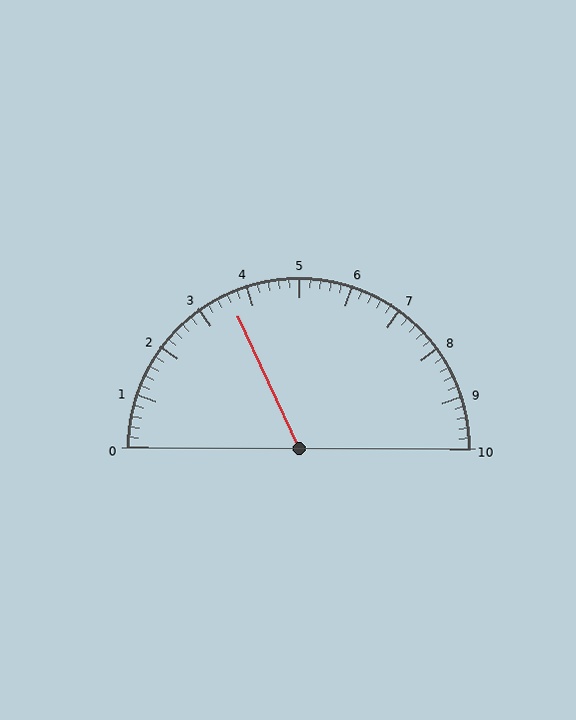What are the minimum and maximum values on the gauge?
The gauge ranges from 0 to 10.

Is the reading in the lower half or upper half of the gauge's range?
The reading is in the lower half of the range (0 to 10).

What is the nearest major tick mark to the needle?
The nearest major tick mark is 4.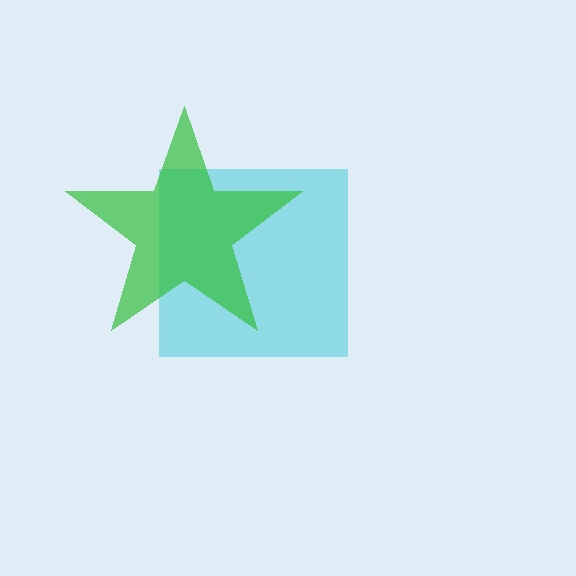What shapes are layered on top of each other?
The layered shapes are: a cyan square, a green star.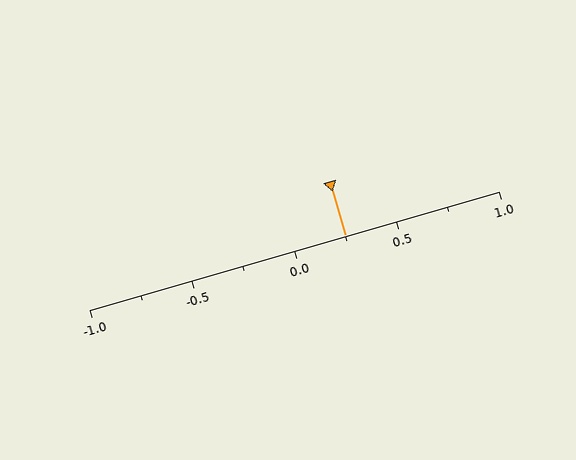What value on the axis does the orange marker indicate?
The marker indicates approximately 0.25.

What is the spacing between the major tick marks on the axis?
The major ticks are spaced 0.5 apart.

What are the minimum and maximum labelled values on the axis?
The axis runs from -1.0 to 1.0.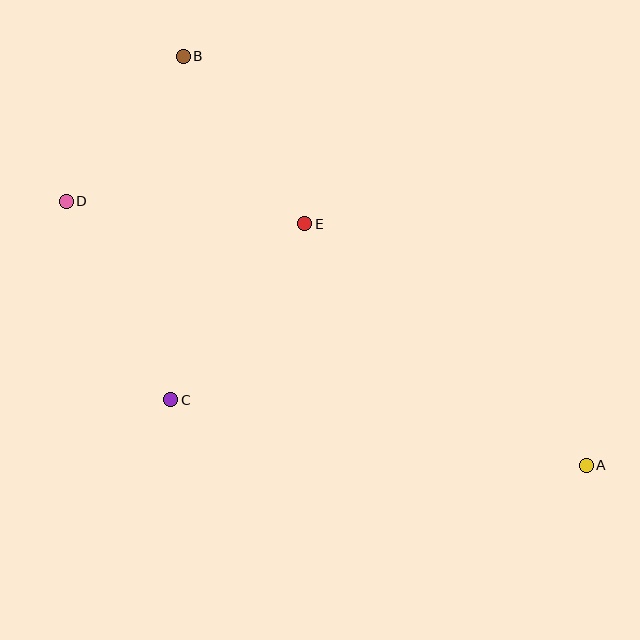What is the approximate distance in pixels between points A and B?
The distance between A and B is approximately 574 pixels.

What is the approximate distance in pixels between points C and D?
The distance between C and D is approximately 224 pixels.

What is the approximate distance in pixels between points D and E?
The distance between D and E is approximately 239 pixels.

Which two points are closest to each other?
Points B and D are closest to each other.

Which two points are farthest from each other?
Points A and D are farthest from each other.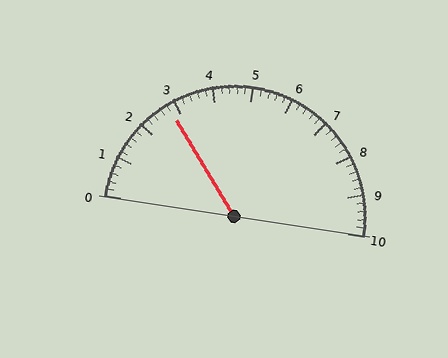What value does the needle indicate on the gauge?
The needle indicates approximately 2.8.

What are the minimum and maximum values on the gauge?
The gauge ranges from 0 to 10.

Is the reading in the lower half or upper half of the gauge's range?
The reading is in the lower half of the range (0 to 10).